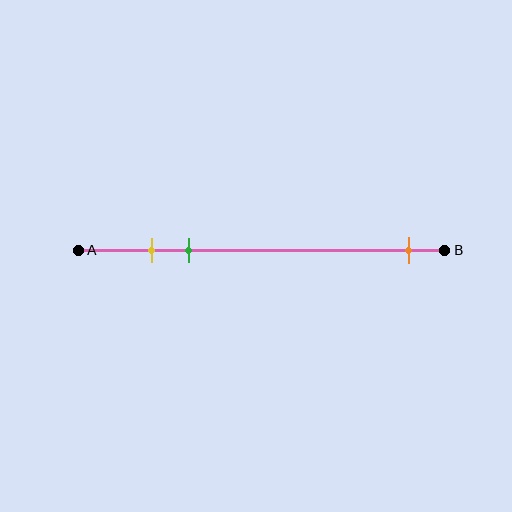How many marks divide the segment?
There are 3 marks dividing the segment.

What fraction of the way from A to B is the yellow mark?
The yellow mark is approximately 20% (0.2) of the way from A to B.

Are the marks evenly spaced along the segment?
No, the marks are not evenly spaced.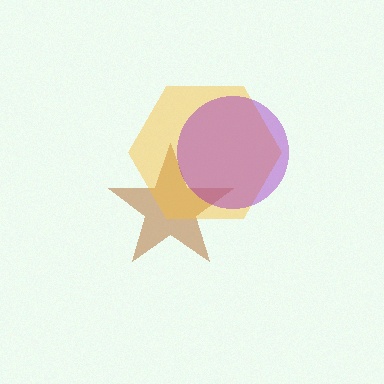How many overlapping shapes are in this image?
There are 3 overlapping shapes in the image.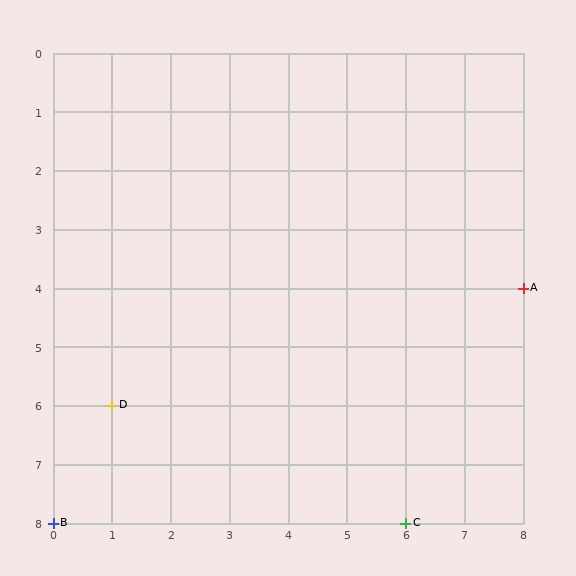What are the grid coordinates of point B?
Point B is at grid coordinates (0, 8).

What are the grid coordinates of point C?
Point C is at grid coordinates (6, 8).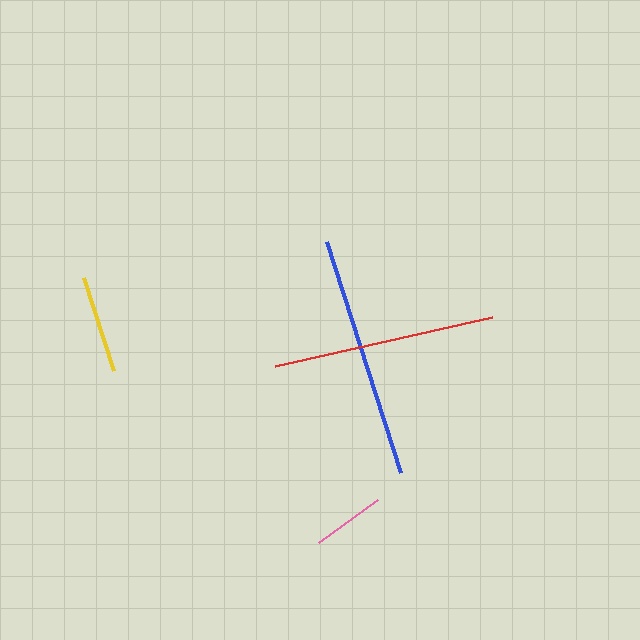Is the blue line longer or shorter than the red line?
The blue line is longer than the red line.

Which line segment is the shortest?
The pink line is the shortest at approximately 73 pixels.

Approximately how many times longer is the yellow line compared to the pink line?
The yellow line is approximately 1.3 times the length of the pink line.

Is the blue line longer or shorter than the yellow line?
The blue line is longer than the yellow line.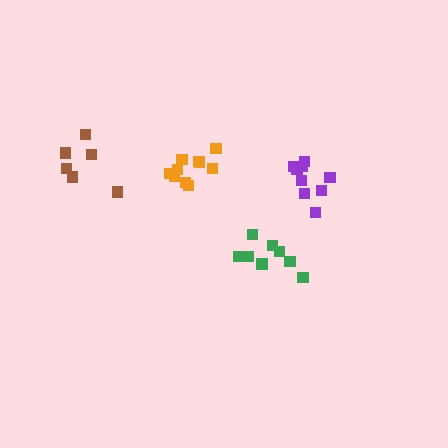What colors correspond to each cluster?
The clusters are colored: brown, green, purple, orange.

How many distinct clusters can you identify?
There are 4 distinct clusters.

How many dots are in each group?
Group 1: 6 dots, Group 2: 8 dots, Group 3: 10 dots, Group 4: 10 dots (34 total).